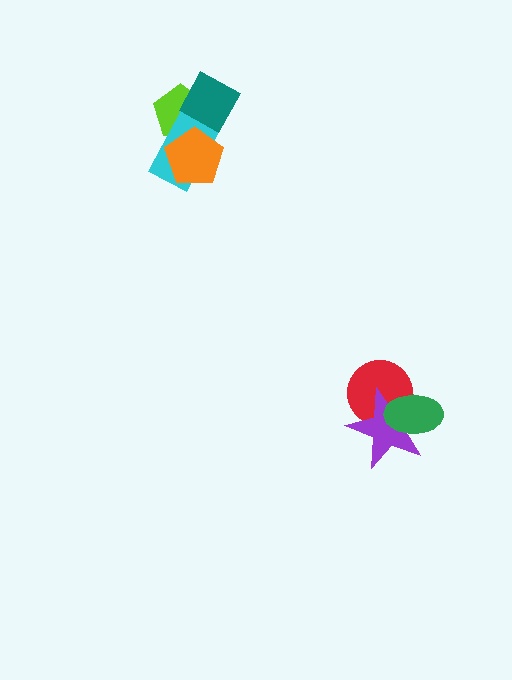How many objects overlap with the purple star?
2 objects overlap with the purple star.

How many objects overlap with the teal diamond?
2 objects overlap with the teal diamond.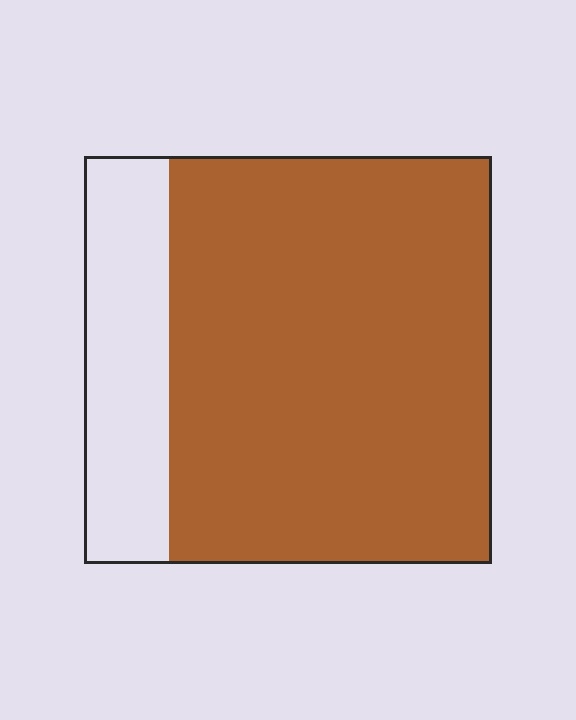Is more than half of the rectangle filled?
Yes.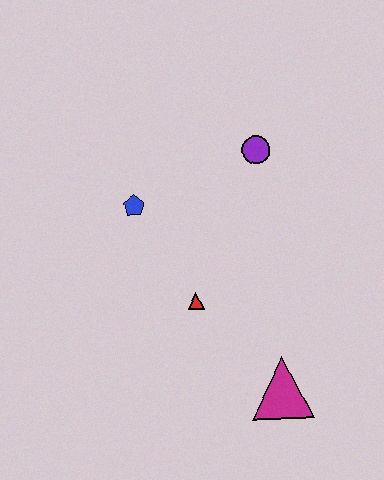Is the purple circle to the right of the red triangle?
Yes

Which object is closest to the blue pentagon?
The red triangle is closest to the blue pentagon.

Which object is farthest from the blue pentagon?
The magenta triangle is farthest from the blue pentagon.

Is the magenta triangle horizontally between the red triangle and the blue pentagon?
No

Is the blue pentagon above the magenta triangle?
Yes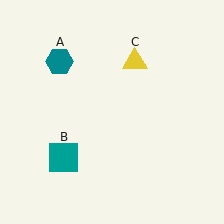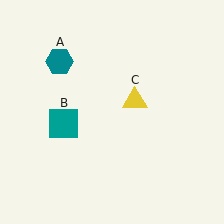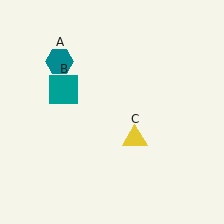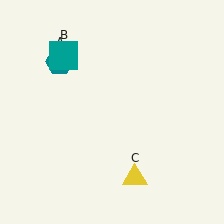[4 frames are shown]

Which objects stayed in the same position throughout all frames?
Teal hexagon (object A) remained stationary.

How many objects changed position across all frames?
2 objects changed position: teal square (object B), yellow triangle (object C).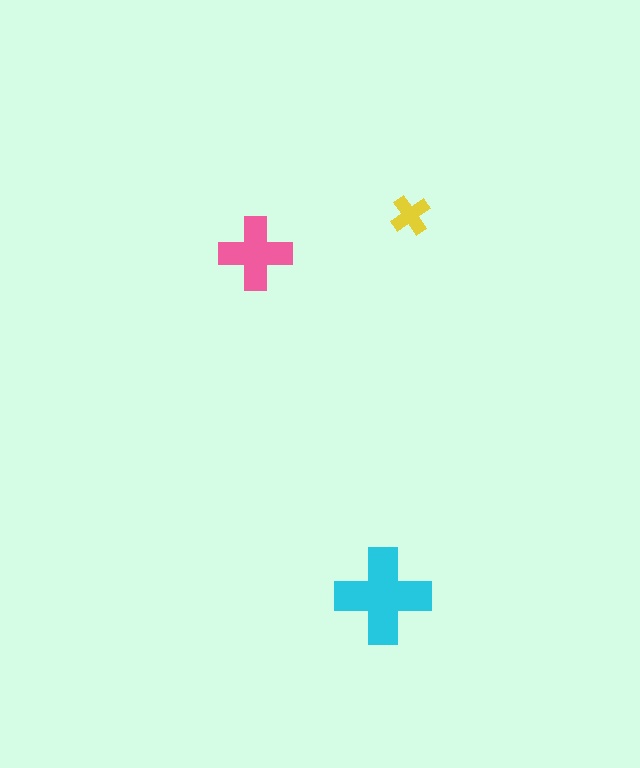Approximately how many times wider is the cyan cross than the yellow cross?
About 2.5 times wider.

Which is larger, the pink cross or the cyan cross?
The cyan one.